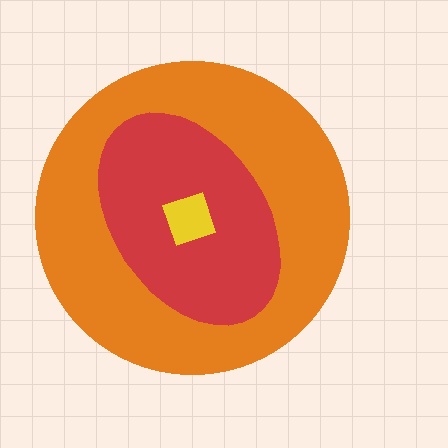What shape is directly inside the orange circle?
The red ellipse.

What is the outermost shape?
The orange circle.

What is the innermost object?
The yellow diamond.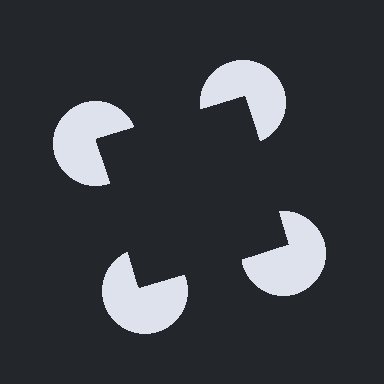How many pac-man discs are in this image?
There are 4 — one at each vertex of the illusory square.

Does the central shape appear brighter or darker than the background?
It typically appears slightly darker than the background, even though no actual brightness change is drawn.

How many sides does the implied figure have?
4 sides.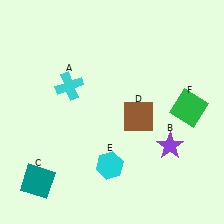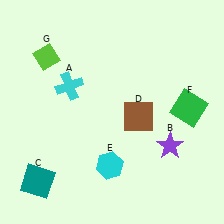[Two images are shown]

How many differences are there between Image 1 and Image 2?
There is 1 difference between the two images.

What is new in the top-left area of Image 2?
A lime diamond (G) was added in the top-left area of Image 2.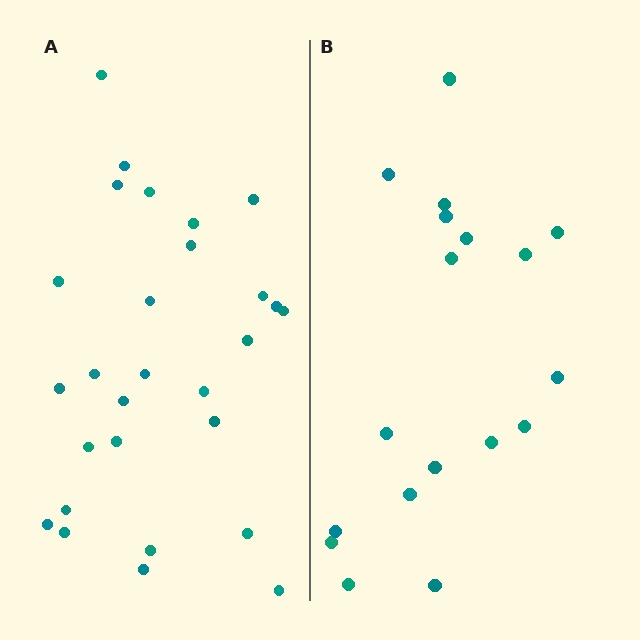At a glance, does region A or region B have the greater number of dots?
Region A (the left region) has more dots.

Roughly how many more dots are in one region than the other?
Region A has roughly 10 or so more dots than region B.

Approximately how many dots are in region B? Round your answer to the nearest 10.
About 20 dots. (The exact count is 18, which rounds to 20.)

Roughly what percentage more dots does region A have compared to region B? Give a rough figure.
About 55% more.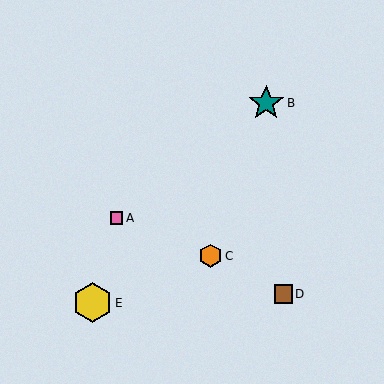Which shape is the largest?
The yellow hexagon (labeled E) is the largest.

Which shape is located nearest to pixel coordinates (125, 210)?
The pink square (labeled A) at (117, 218) is nearest to that location.